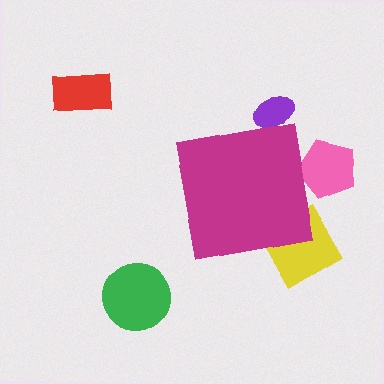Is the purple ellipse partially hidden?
Yes, the purple ellipse is partially hidden behind the magenta square.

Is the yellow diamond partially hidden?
Yes, the yellow diamond is partially hidden behind the magenta square.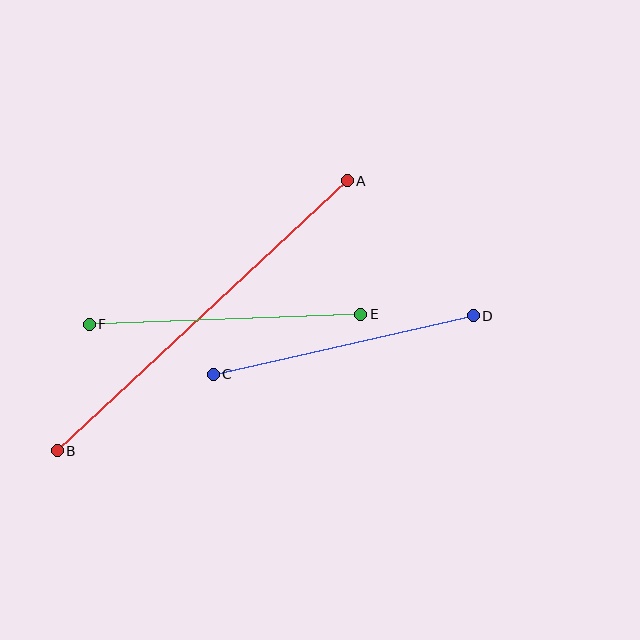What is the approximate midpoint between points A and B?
The midpoint is at approximately (202, 316) pixels.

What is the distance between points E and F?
The distance is approximately 271 pixels.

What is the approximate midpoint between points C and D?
The midpoint is at approximately (343, 345) pixels.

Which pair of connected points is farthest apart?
Points A and B are farthest apart.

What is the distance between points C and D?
The distance is approximately 266 pixels.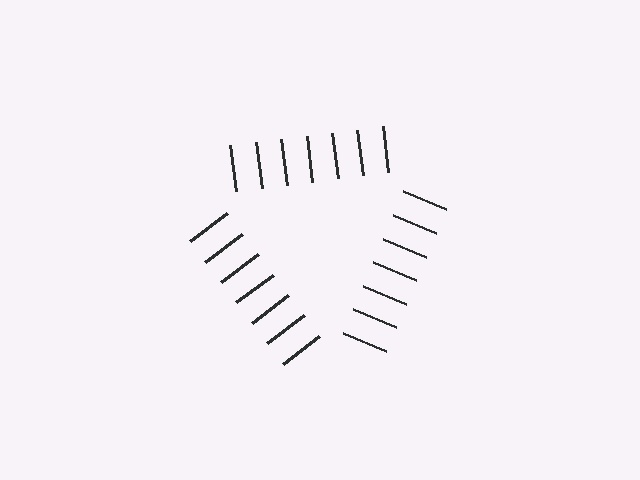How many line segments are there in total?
21 — 7 along each of the 3 edges.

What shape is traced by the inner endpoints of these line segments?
An illusory triangle — the line segments terminate on its edges but no continuous stroke is drawn.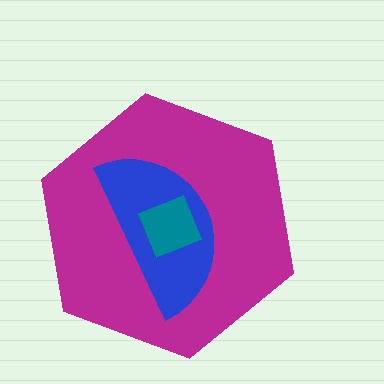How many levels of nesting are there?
3.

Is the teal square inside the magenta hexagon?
Yes.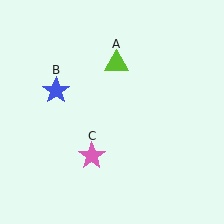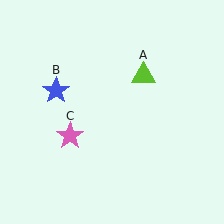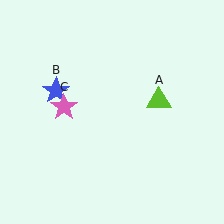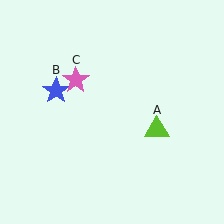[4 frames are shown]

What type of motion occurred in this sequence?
The lime triangle (object A), pink star (object C) rotated clockwise around the center of the scene.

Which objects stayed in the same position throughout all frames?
Blue star (object B) remained stationary.